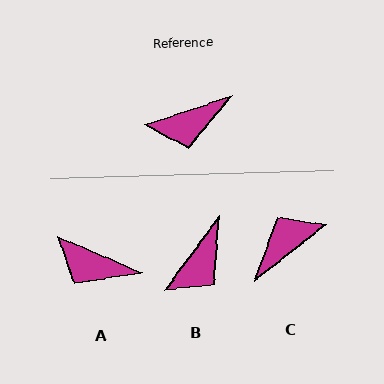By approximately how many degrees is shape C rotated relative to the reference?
Approximately 160 degrees clockwise.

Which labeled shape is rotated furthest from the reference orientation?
C, about 160 degrees away.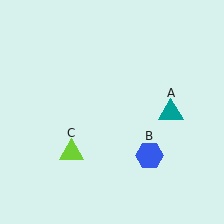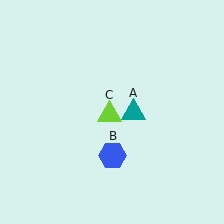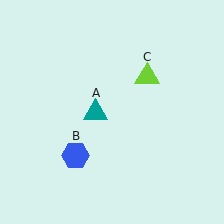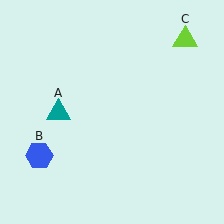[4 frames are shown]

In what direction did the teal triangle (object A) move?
The teal triangle (object A) moved left.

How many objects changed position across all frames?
3 objects changed position: teal triangle (object A), blue hexagon (object B), lime triangle (object C).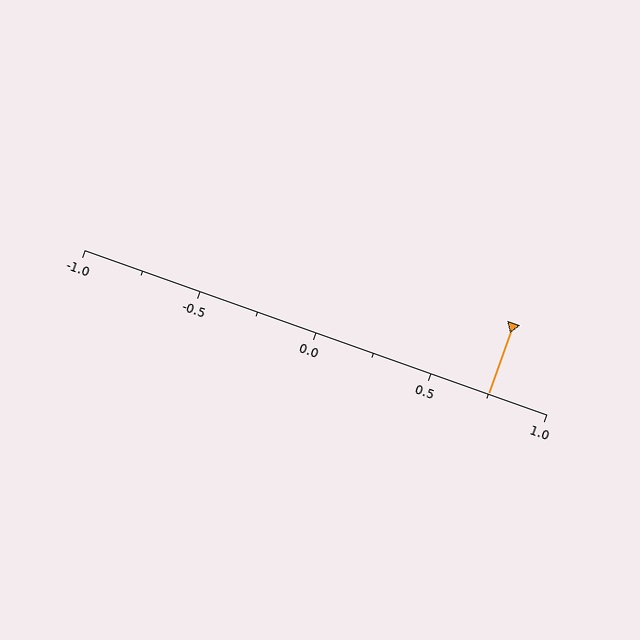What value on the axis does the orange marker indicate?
The marker indicates approximately 0.75.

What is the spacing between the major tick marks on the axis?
The major ticks are spaced 0.5 apart.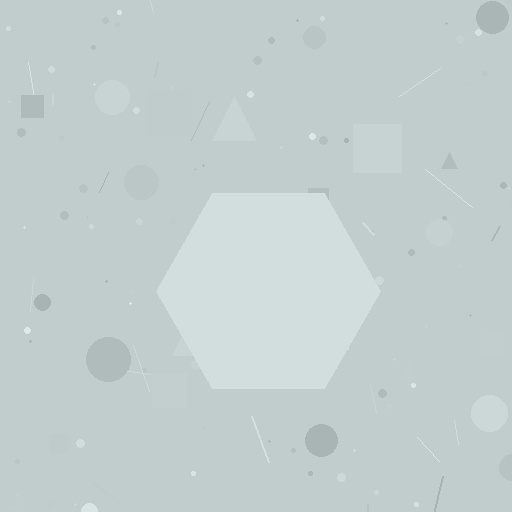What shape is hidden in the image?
A hexagon is hidden in the image.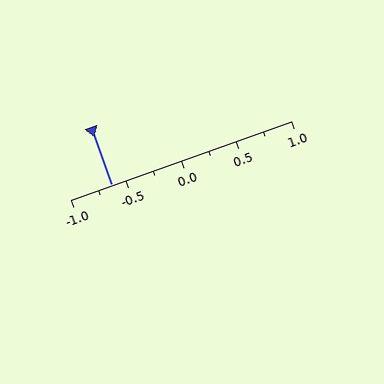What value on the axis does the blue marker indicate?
The marker indicates approximately -0.62.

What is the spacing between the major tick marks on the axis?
The major ticks are spaced 0.5 apart.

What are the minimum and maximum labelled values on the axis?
The axis runs from -1.0 to 1.0.